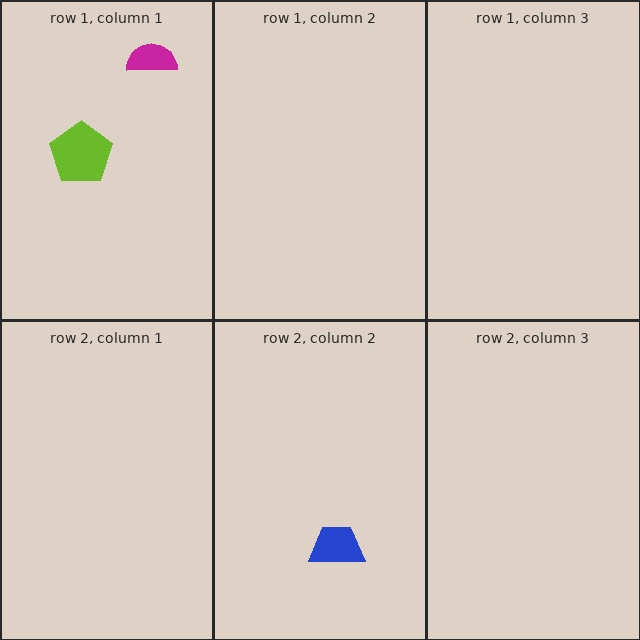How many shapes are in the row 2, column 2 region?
1.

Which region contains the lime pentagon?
The row 1, column 1 region.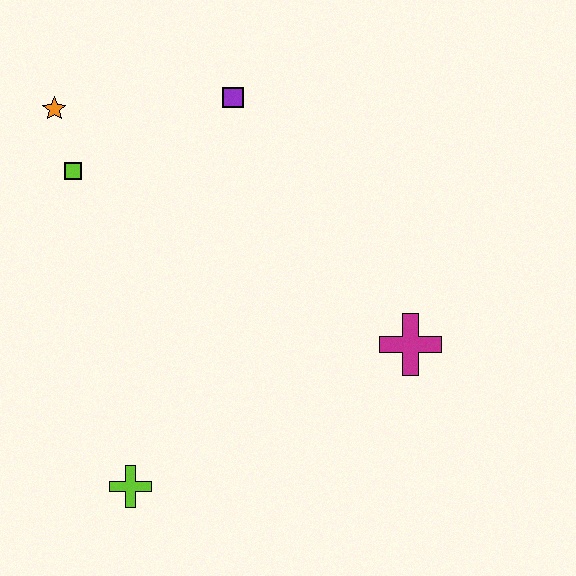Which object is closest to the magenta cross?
The purple square is closest to the magenta cross.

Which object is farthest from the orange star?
The magenta cross is farthest from the orange star.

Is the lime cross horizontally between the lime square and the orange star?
No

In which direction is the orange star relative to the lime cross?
The orange star is above the lime cross.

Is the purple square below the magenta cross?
No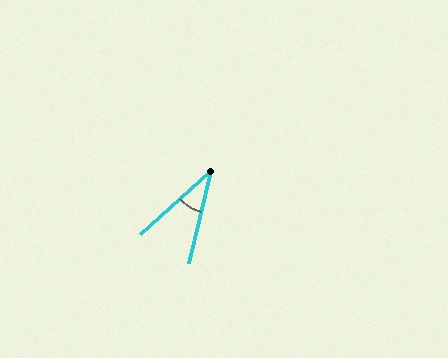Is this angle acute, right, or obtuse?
It is acute.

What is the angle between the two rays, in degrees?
Approximately 35 degrees.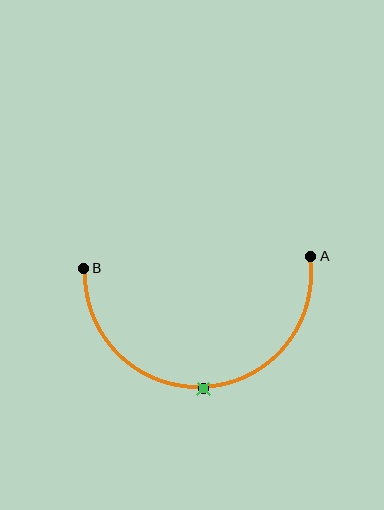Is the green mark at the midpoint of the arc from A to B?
Yes. The green mark lies on the arc at equal arc-length from both A and B — it is the arc midpoint.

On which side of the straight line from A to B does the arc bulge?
The arc bulges below the straight line connecting A and B.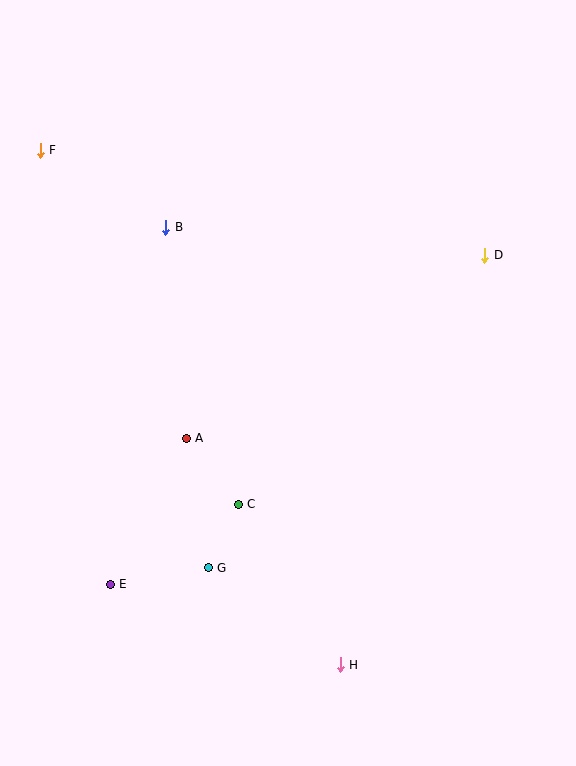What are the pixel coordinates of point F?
Point F is at (40, 150).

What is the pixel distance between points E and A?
The distance between E and A is 164 pixels.